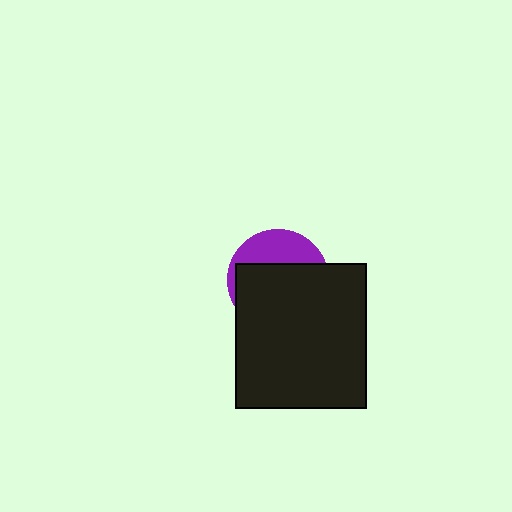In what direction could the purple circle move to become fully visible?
The purple circle could move up. That would shift it out from behind the black rectangle entirely.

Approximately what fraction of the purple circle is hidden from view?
Roughly 67% of the purple circle is hidden behind the black rectangle.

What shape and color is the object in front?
The object in front is a black rectangle.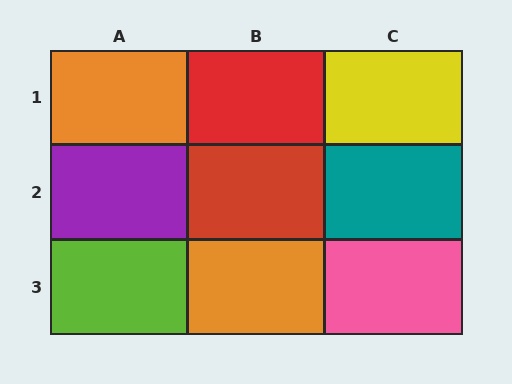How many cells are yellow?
1 cell is yellow.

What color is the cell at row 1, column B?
Red.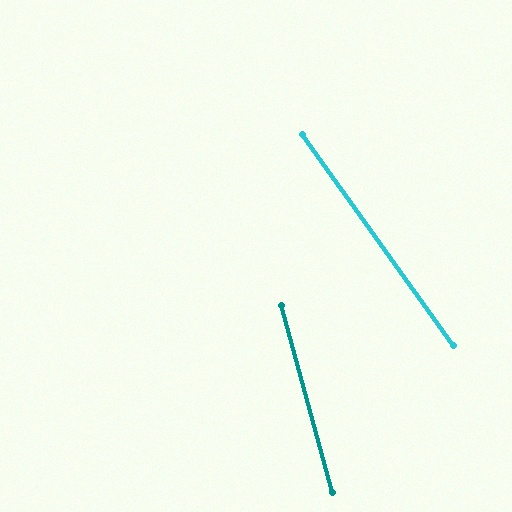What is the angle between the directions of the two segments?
Approximately 20 degrees.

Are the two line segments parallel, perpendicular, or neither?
Neither parallel nor perpendicular — they differ by about 20°.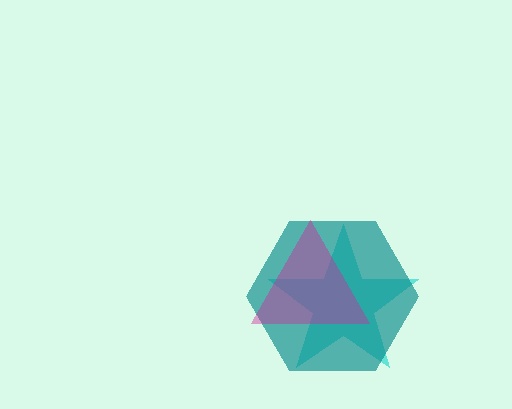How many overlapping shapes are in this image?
There are 3 overlapping shapes in the image.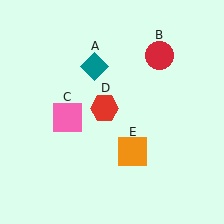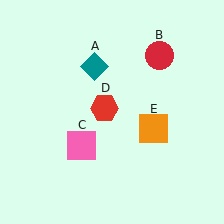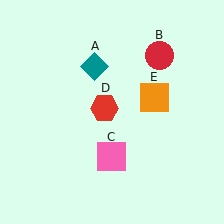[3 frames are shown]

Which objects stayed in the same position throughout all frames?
Teal diamond (object A) and red circle (object B) and red hexagon (object D) remained stationary.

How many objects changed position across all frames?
2 objects changed position: pink square (object C), orange square (object E).